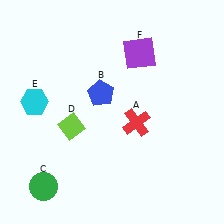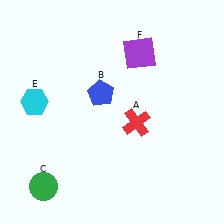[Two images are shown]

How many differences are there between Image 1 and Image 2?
There is 1 difference between the two images.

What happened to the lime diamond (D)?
The lime diamond (D) was removed in Image 2. It was in the bottom-left area of Image 1.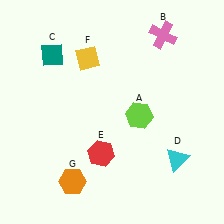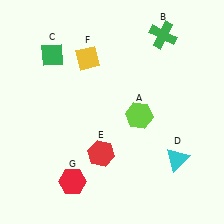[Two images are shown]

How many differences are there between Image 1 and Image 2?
There are 3 differences between the two images.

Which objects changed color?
B changed from pink to green. C changed from teal to green. G changed from orange to red.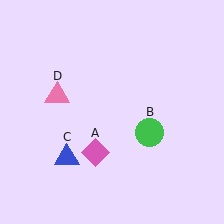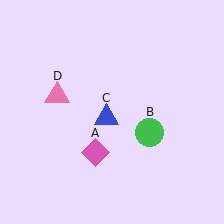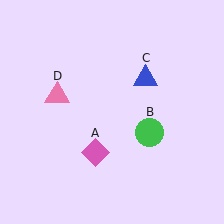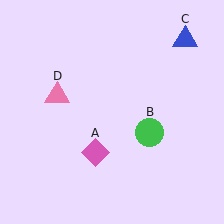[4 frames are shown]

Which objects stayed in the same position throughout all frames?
Pink diamond (object A) and green circle (object B) and pink triangle (object D) remained stationary.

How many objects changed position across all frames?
1 object changed position: blue triangle (object C).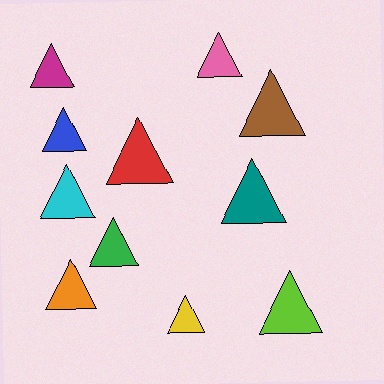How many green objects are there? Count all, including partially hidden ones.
There is 1 green object.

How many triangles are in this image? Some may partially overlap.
There are 11 triangles.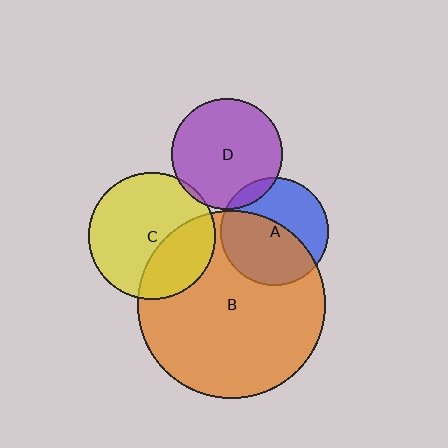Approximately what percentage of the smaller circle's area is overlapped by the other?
Approximately 10%.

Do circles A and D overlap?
Yes.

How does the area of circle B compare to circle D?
Approximately 2.9 times.